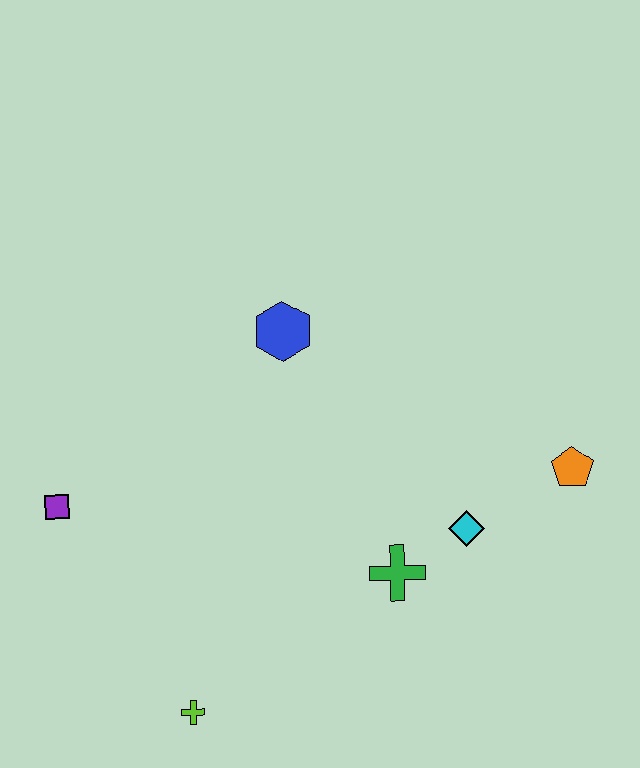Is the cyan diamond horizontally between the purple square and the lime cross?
No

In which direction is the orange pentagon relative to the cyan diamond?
The orange pentagon is to the right of the cyan diamond.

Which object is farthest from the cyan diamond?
The purple square is farthest from the cyan diamond.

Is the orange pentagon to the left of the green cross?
No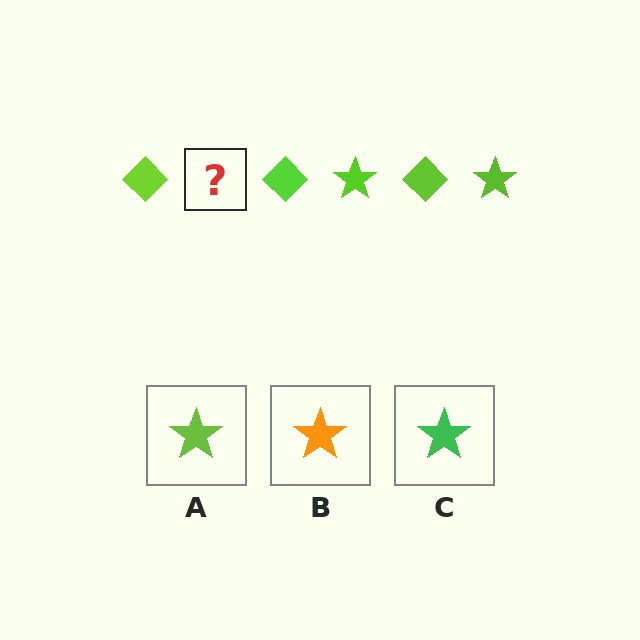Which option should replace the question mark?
Option A.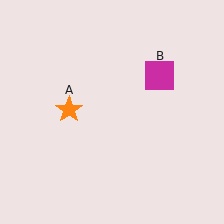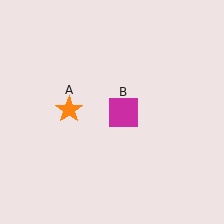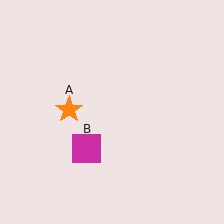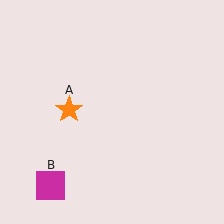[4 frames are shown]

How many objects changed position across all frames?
1 object changed position: magenta square (object B).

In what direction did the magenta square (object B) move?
The magenta square (object B) moved down and to the left.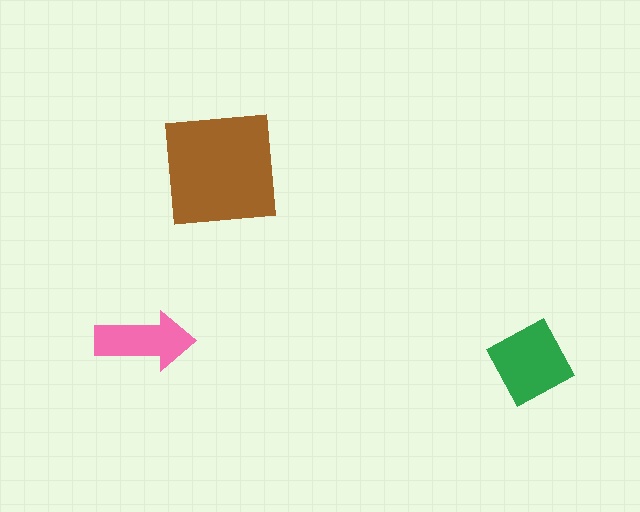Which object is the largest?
The brown square.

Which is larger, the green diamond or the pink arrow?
The green diamond.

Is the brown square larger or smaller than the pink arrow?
Larger.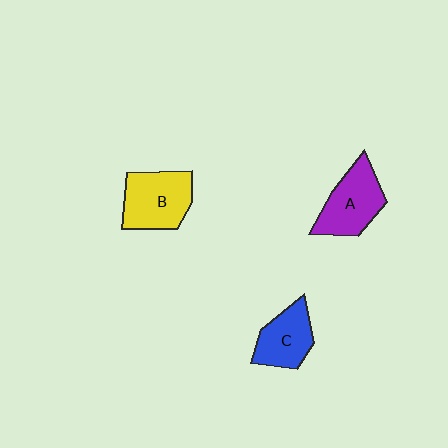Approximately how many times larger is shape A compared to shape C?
Approximately 1.2 times.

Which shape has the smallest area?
Shape C (blue).